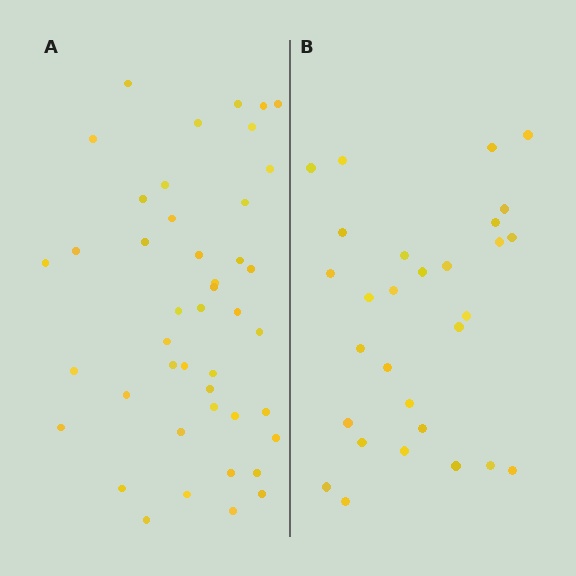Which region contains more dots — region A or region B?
Region A (the left region) has more dots.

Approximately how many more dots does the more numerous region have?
Region A has approximately 15 more dots than region B.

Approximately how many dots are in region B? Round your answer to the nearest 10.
About 30 dots. (The exact count is 29, which rounds to 30.)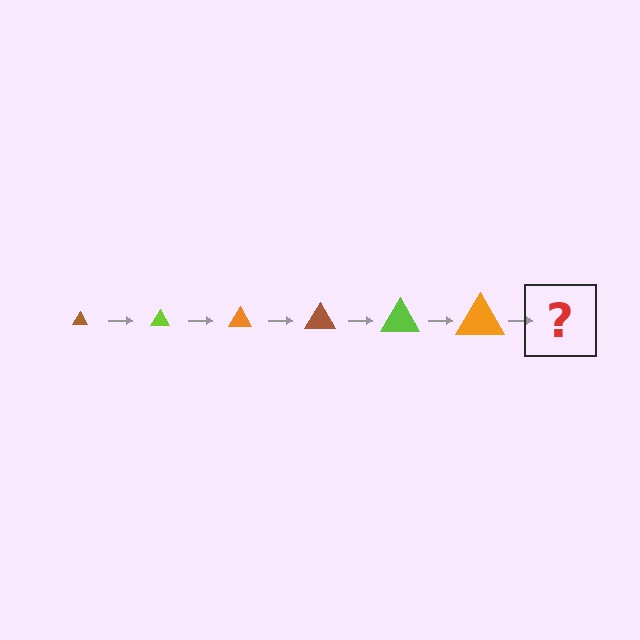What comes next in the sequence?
The next element should be a brown triangle, larger than the previous one.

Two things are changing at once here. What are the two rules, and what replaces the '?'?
The two rules are that the triangle grows larger each step and the color cycles through brown, lime, and orange. The '?' should be a brown triangle, larger than the previous one.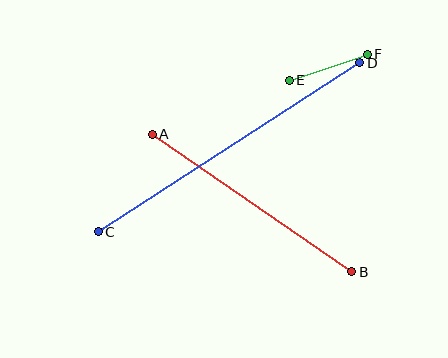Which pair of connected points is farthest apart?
Points C and D are farthest apart.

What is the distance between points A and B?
The distance is approximately 243 pixels.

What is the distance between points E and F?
The distance is approximately 82 pixels.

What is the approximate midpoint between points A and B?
The midpoint is at approximately (252, 203) pixels.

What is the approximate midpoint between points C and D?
The midpoint is at approximately (229, 147) pixels.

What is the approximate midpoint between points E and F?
The midpoint is at approximately (328, 67) pixels.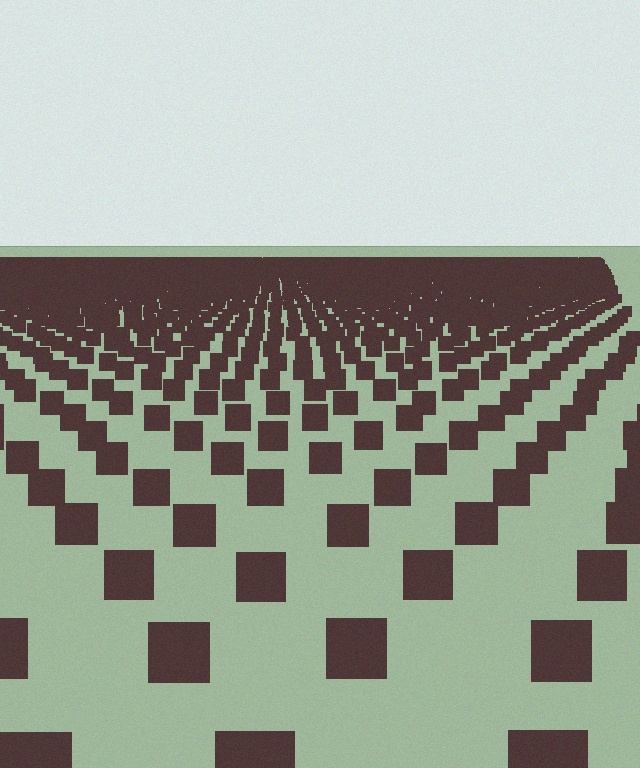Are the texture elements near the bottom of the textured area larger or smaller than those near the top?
Larger. Near the bottom, elements are closer to the viewer and appear at a bigger on-screen size.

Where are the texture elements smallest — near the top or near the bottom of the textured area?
Near the top.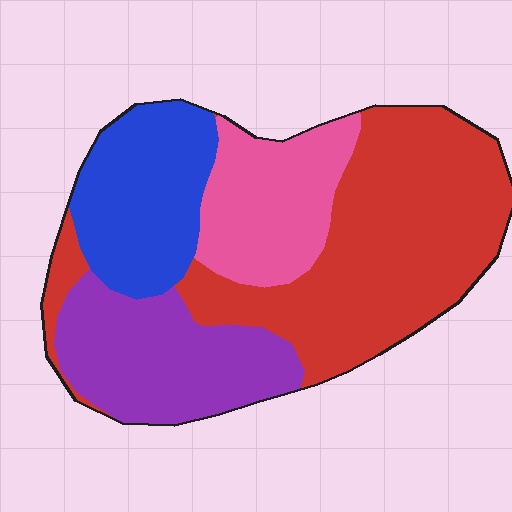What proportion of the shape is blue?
Blue takes up less than a quarter of the shape.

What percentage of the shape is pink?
Pink takes up about one sixth (1/6) of the shape.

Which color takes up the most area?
Red, at roughly 40%.